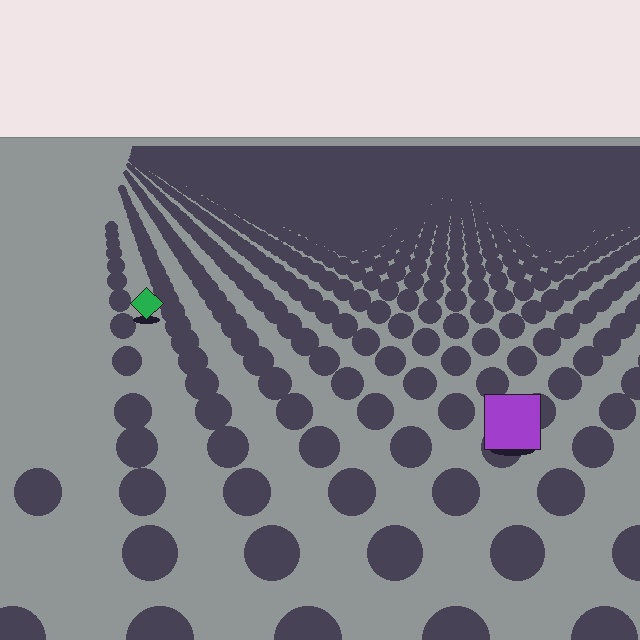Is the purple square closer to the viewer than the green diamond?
Yes. The purple square is closer — you can tell from the texture gradient: the ground texture is coarser near it.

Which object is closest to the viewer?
The purple square is closest. The texture marks near it are larger and more spread out.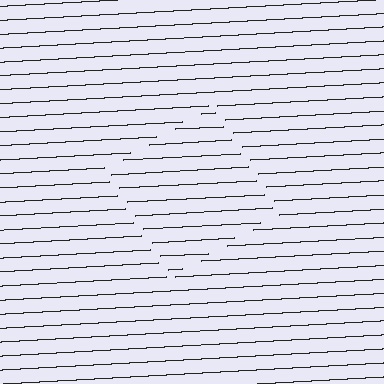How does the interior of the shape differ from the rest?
The interior of the shape contains the same grating, shifted by half a period — the contour is defined by the phase discontinuity where line-ends from the inner and outer gratings abut.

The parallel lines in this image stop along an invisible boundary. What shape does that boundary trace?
An illusory square. The interior of the shape contains the same grating, shifted by half a period — the contour is defined by the phase discontinuity where line-ends from the inner and outer gratings abut.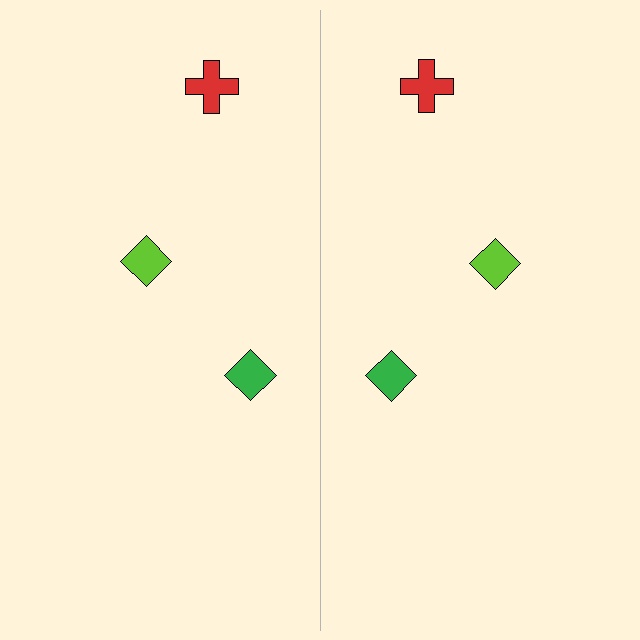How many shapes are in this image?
There are 6 shapes in this image.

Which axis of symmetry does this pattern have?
The pattern has a vertical axis of symmetry running through the center of the image.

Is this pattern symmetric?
Yes, this pattern has bilateral (reflection) symmetry.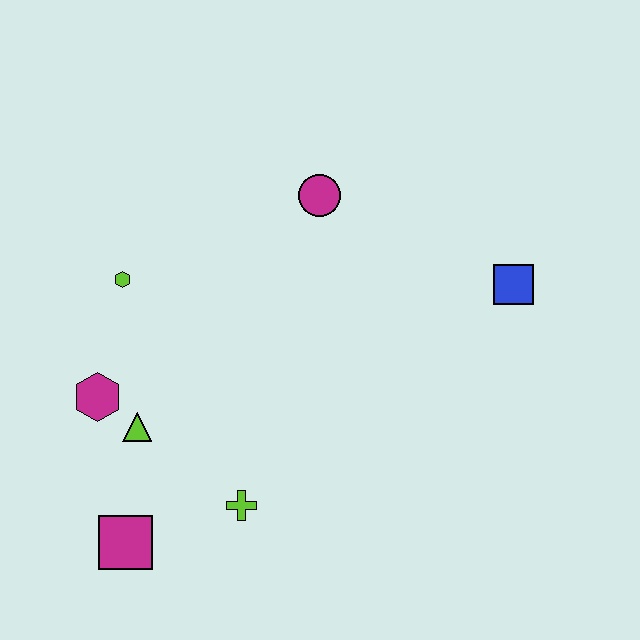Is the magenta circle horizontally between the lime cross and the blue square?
Yes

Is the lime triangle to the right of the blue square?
No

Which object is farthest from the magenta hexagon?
The blue square is farthest from the magenta hexagon.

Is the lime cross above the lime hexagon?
No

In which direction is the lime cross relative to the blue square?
The lime cross is to the left of the blue square.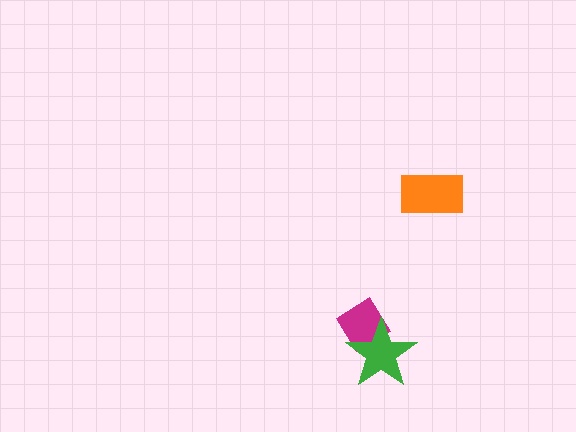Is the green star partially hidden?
No, no other shape covers it.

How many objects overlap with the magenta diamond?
1 object overlaps with the magenta diamond.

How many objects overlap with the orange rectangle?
0 objects overlap with the orange rectangle.